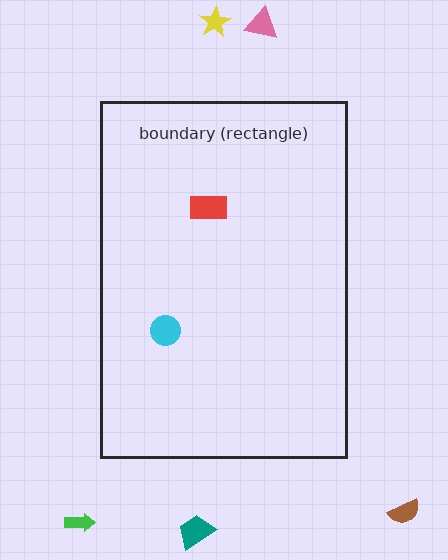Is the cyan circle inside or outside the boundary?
Inside.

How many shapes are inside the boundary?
2 inside, 5 outside.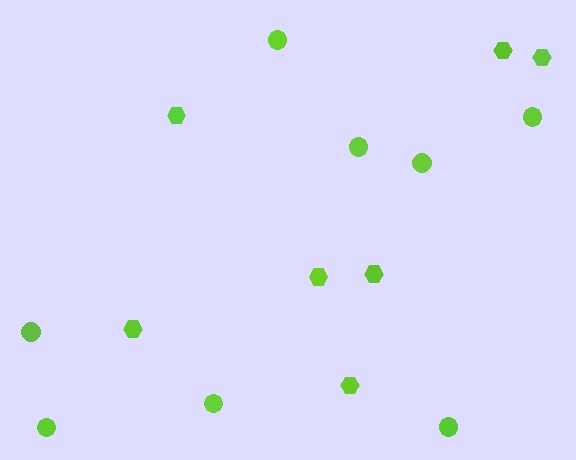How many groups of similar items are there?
There are 2 groups: one group of hexagons (7) and one group of circles (8).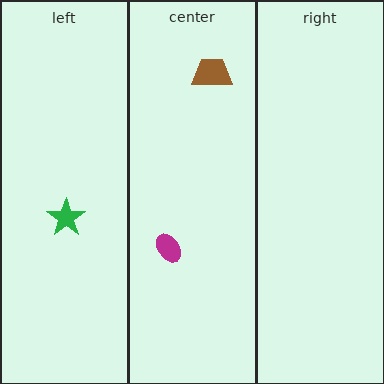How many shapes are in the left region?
1.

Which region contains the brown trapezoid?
The center region.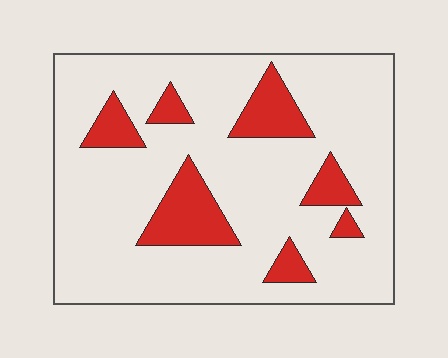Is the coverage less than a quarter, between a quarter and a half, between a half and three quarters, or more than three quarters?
Less than a quarter.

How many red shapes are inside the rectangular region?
7.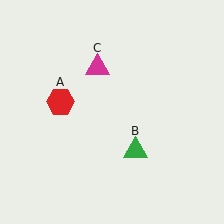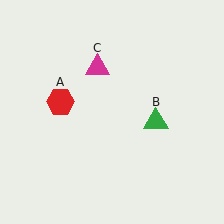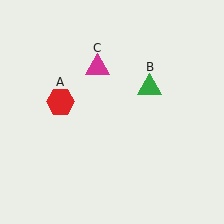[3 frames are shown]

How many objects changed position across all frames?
1 object changed position: green triangle (object B).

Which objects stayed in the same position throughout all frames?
Red hexagon (object A) and magenta triangle (object C) remained stationary.